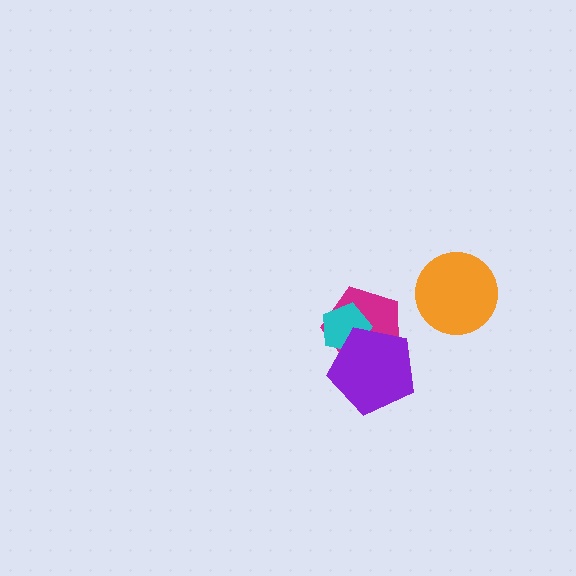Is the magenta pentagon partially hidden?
Yes, it is partially covered by another shape.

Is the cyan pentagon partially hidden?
Yes, it is partially covered by another shape.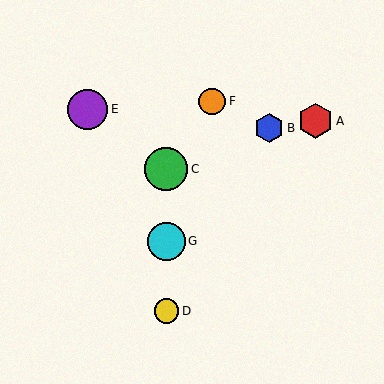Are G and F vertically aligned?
No, G is at x≈166 and F is at x≈212.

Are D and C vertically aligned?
Yes, both are at x≈166.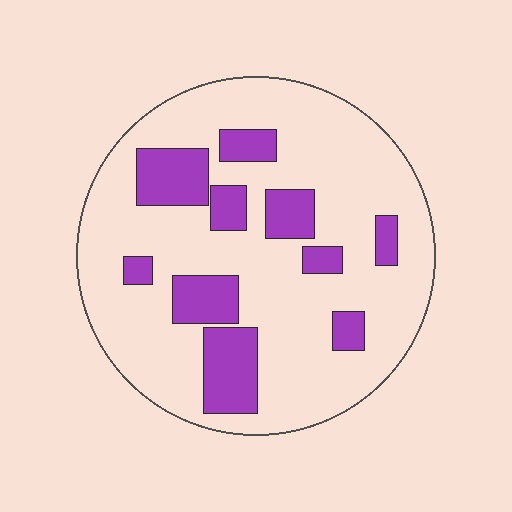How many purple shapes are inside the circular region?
10.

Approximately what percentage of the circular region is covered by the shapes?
Approximately 25%.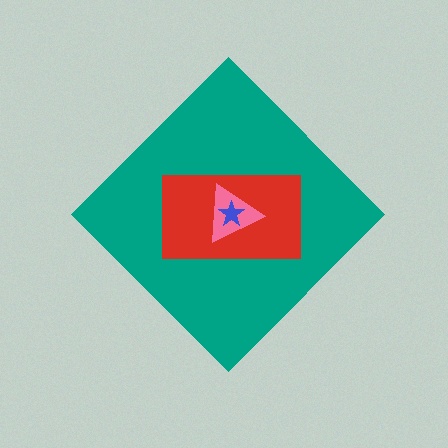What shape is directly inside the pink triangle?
The blue star.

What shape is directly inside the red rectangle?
The pink triangle.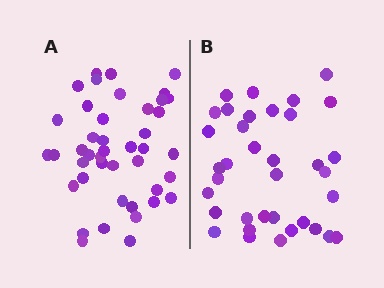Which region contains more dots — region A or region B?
Region A (the left region) has more dots.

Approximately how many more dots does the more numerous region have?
Region A has roughly 8 or so more dots than region B.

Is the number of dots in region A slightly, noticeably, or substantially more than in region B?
Region A has only slightly more — the two regions are fairly close. The ratio is roughly 1.2 to 1.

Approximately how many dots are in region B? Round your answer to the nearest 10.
About 40 dots. (The exact count is 36, which rounds to 40.)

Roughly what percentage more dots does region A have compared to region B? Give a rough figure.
About 20% more.